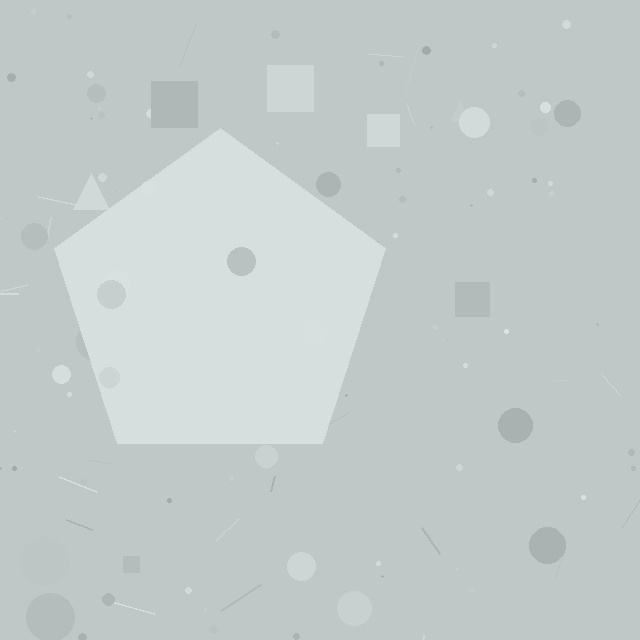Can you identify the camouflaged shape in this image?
The camouflaged shape is a pentagon.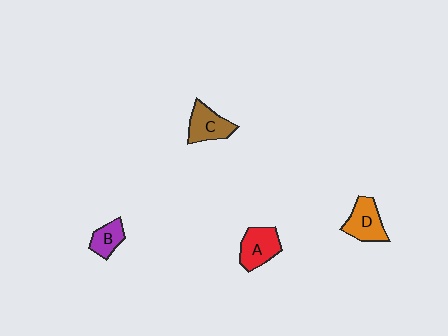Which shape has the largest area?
Shape A (red).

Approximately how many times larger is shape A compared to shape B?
Approximately 1.5 times.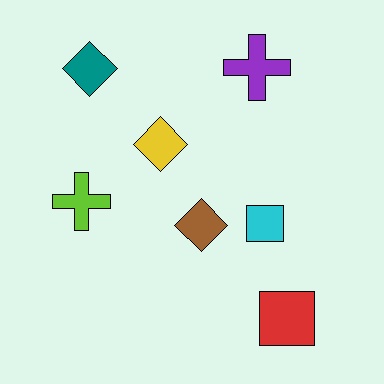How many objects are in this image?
There are 7 objects.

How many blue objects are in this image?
There are no blue objects.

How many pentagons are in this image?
There are no pentagons.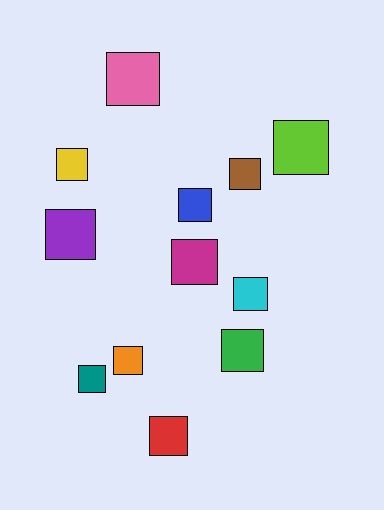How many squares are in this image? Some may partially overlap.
There are 12 squares.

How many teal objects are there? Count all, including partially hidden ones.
There is 1 teal object.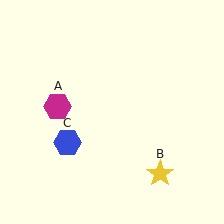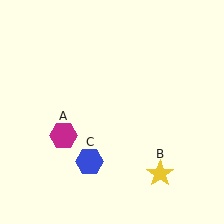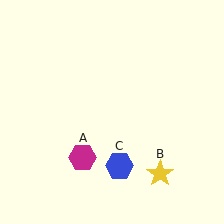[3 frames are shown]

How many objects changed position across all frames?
2 objects changed position: magenta hexagon (object A), blue hexagon (object C).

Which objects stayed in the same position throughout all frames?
Yellow star (object B) remained stationary.